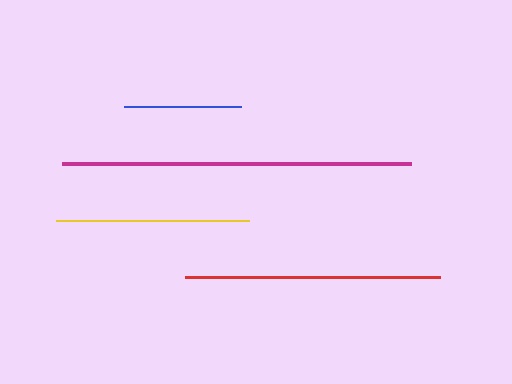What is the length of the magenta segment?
The magenta segment is approximately 348 pixels long.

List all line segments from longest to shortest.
From longest to shortest: magenta, red, yellow, blue.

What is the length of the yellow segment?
The yellow segment is approximately 193 pixels long.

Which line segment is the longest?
The magenta line is the longest at approximately 348 pixels.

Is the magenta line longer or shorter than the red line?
The magenta line is longer than the red line.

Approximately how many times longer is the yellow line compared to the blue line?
The yellow line is approximately 1.7 times the length of the blue line.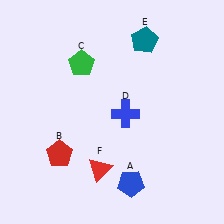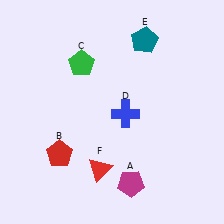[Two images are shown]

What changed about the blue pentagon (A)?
In Image 1, A is blue. In Image 2, it changed to magenta.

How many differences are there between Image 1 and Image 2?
There is 1 difference between the two images.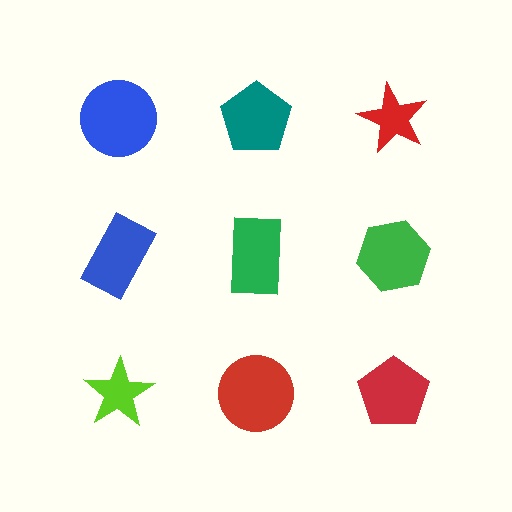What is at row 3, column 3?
A red pentagon.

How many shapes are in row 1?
3 shapes.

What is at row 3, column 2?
A red circle.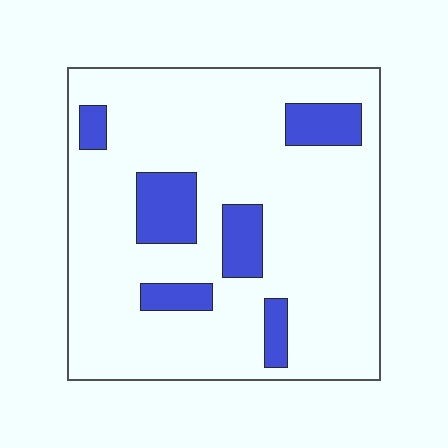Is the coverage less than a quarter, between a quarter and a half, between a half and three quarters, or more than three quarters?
Less than a quarter.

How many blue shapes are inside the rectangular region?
6.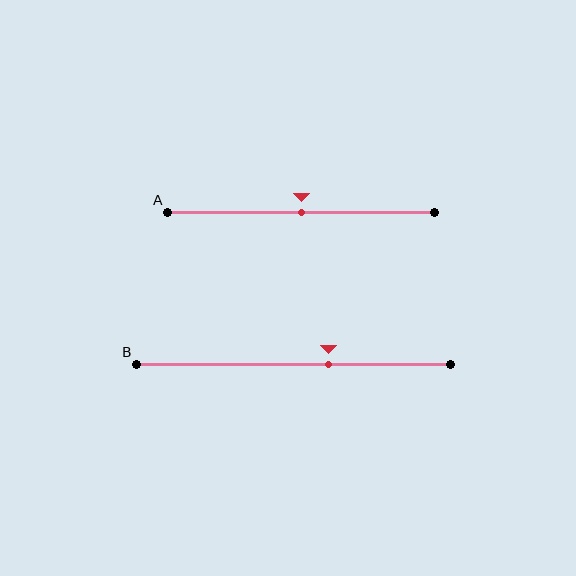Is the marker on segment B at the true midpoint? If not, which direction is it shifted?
No, the marker on segment B is shifted to the right by about 11% of the segment length.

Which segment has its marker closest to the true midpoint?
Segment A has its marker closest to the true midpoint.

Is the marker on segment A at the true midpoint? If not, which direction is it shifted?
Yes, the marker on segment A is at the true midpoint.